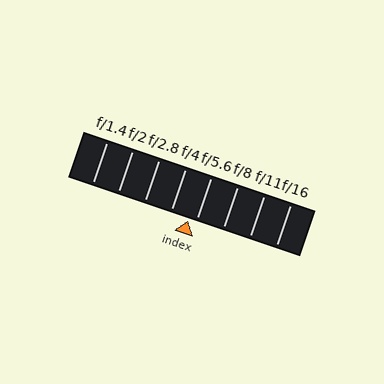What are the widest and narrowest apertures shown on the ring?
The widest aperture shown is f/1.4 and the narrowest is f/16.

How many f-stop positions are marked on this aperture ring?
There are 8 f-stop positions marked.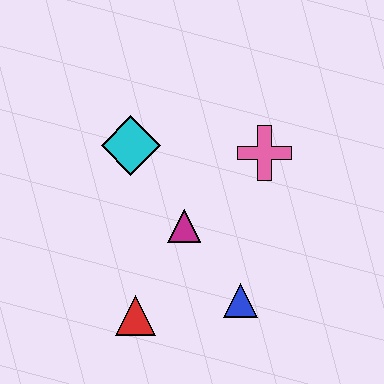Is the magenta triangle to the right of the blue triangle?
No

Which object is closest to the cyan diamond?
The magenta triangle is closest to the cyan diamond.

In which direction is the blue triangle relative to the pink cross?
The blue triangle is below the pink cross.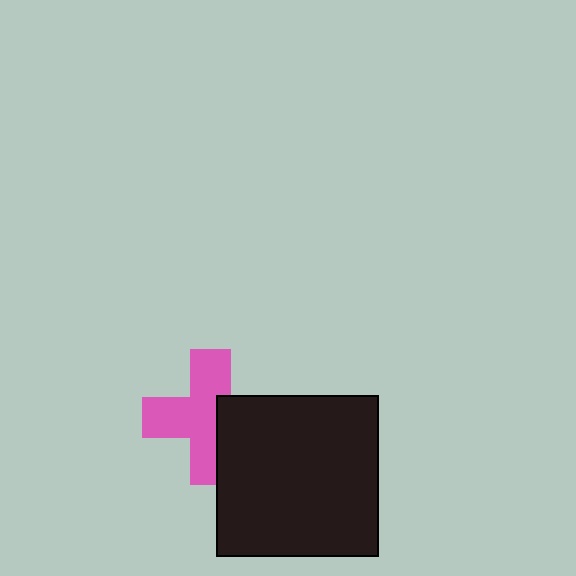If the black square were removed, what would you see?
You would see the complete pink cross.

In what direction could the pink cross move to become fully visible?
The pink cross could move left. That would shift it out from behind the black square entirely.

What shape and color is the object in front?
The object in front is a black square.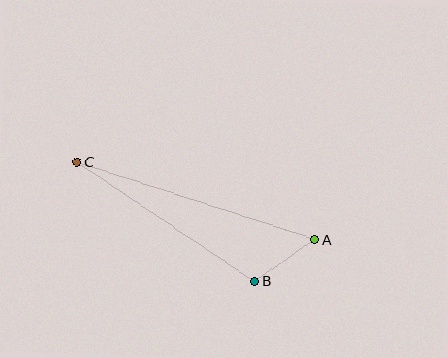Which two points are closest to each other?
Points A and B are closest to each other.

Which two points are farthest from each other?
Points A and C are farthest from each other.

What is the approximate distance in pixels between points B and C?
The distance between B and C is approximately 214 pixels.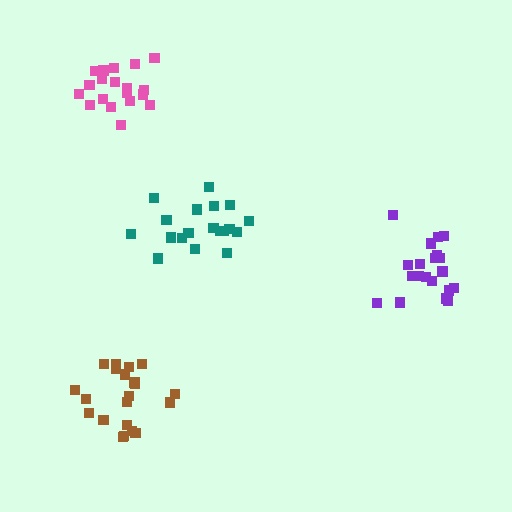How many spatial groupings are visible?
There are 4 spatial groupings.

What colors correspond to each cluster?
The clusters are colored: purple, teal, pink, brown.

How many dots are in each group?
Group 1: 20 dots, Group 2: 20 dots, Group 3: 19 dots, Group 4: 21 dots (80 total).